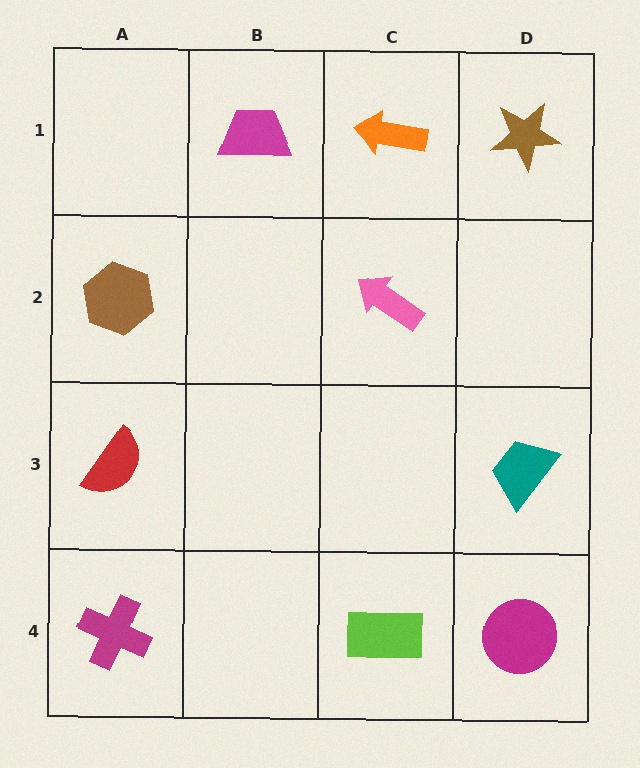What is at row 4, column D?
A magenta circle.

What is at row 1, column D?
A brown star.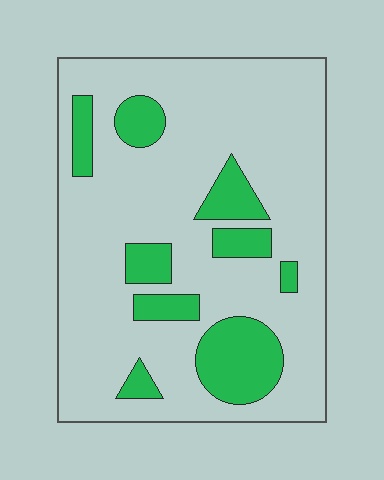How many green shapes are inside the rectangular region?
9.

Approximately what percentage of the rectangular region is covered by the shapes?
Approximately 20%.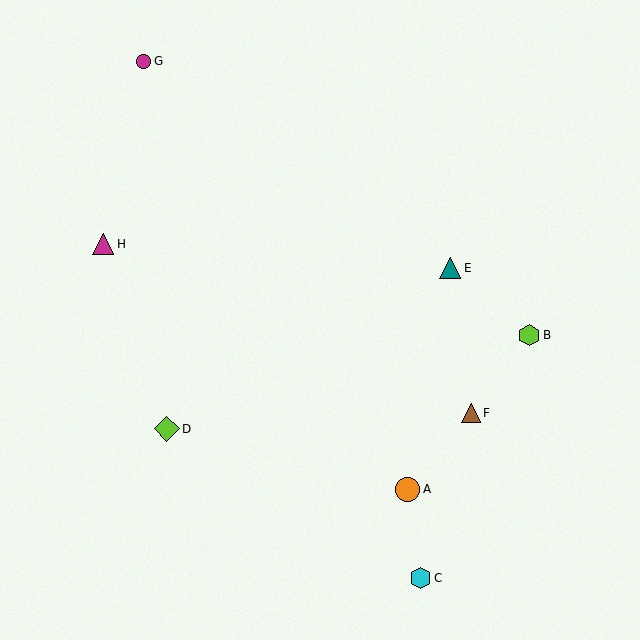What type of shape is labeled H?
Shape H is a magenta triangle.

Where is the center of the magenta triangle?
The center of the magenta triangle is at (103, 244).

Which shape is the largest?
The lime diamond (labeled D) is the largest.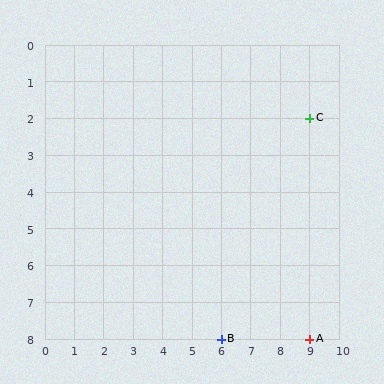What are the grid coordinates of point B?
Point B is at grid coordinates (6, 8).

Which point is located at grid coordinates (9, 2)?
Point C is at (9, 2).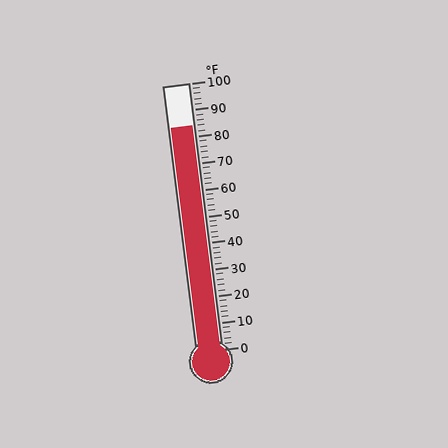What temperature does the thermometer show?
The thermometer shows approximately 84°F.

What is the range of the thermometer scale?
The thermometer scale ranges from 0°F to 100°F.